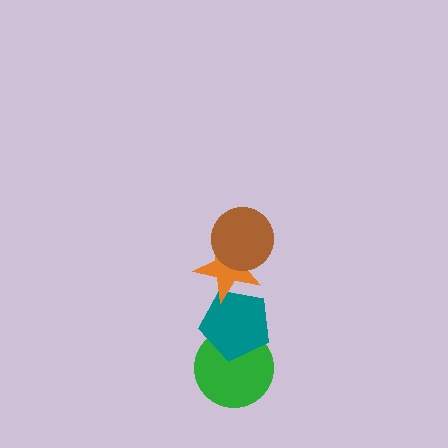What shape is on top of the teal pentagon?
The orange star is on top of the teal pentagon.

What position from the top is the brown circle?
The brown circle is 1st from the top.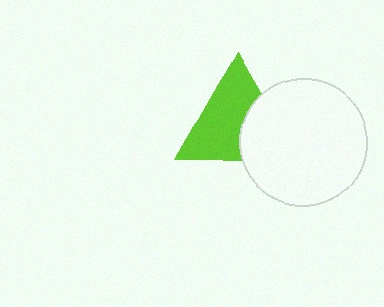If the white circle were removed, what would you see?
You would see the complete lime triangle.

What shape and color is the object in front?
The object in front is a white circle.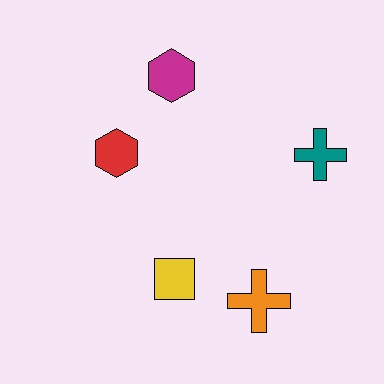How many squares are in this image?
There is 1 square.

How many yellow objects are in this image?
There is 1 yellow object.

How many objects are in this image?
There are 5 objects.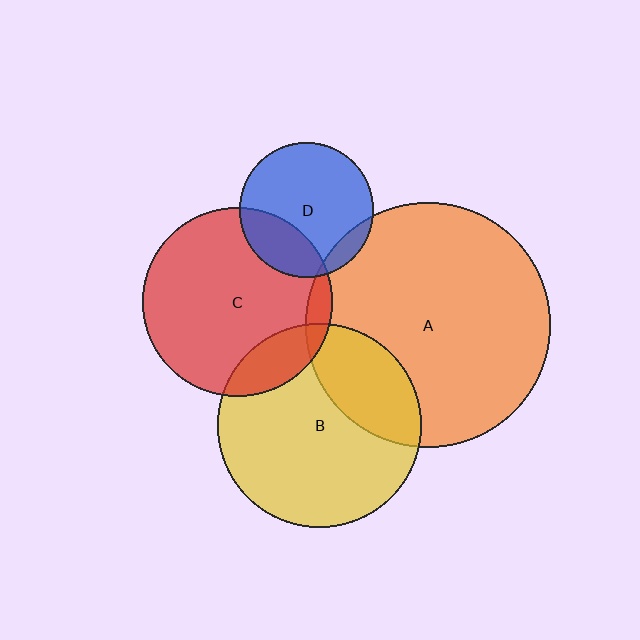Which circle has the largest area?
Circle A (orange).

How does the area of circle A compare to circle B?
Approximately 1.4 times.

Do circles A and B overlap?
Yes.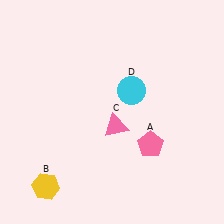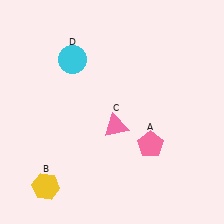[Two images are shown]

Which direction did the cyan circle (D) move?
The cyan circle (D) moved left.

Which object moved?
The cyan circle (D) moved left.